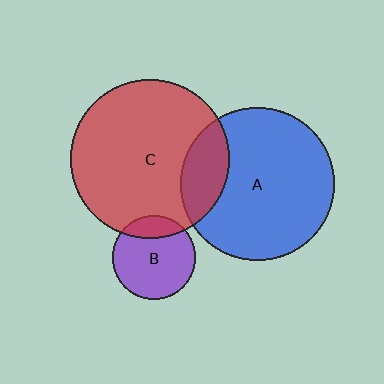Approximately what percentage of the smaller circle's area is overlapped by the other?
Approximately 20%.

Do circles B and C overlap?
Yes.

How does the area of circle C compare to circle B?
Approximately 3.6 times.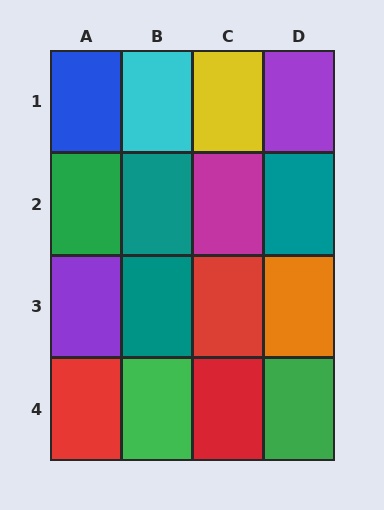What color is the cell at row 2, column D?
Teal.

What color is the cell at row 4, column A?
Red.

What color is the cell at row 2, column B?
Teal.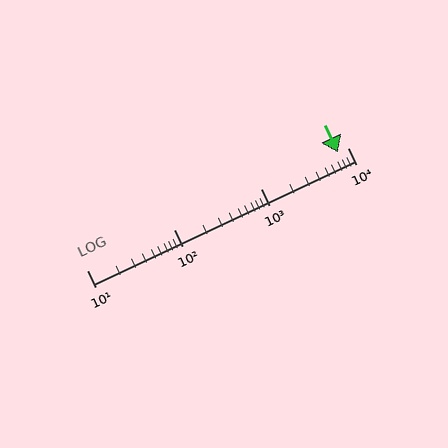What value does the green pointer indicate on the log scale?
The pointer indicates approximately 7800.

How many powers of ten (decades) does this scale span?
The scale spans 3 decades, from 10 to 10000.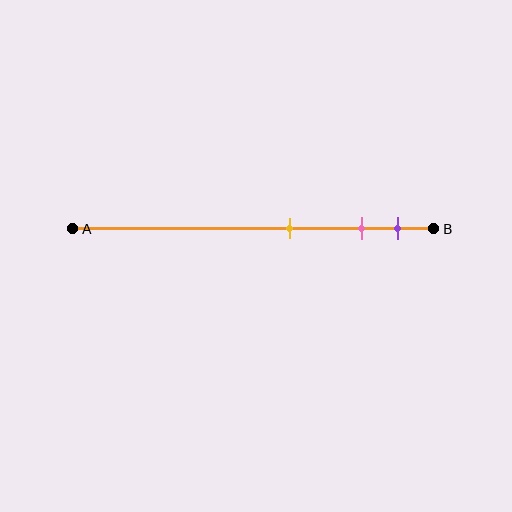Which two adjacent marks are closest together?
The pink and purple marks are the closest adjacent pair.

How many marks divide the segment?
There are 3 marks dividing the segment.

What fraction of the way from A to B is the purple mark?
The purple mark is approximately 90% (0.9) of the way from A to B.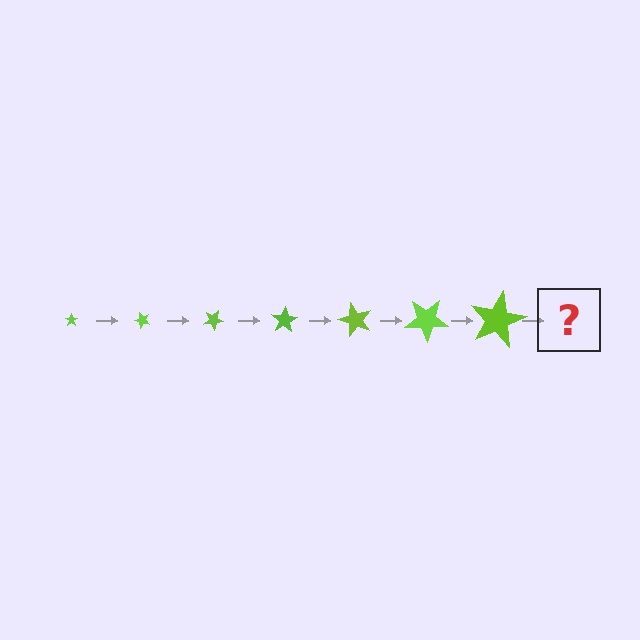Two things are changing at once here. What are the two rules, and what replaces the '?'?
The two rules are that the star grows larger each step and it rotates 50 degrees each step. The '?' should be a star, larger than the previous one and rotated 350 degrees from the start.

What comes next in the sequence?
The next element should be a star, larger than the previous one and rotated 350 degrees from the start.